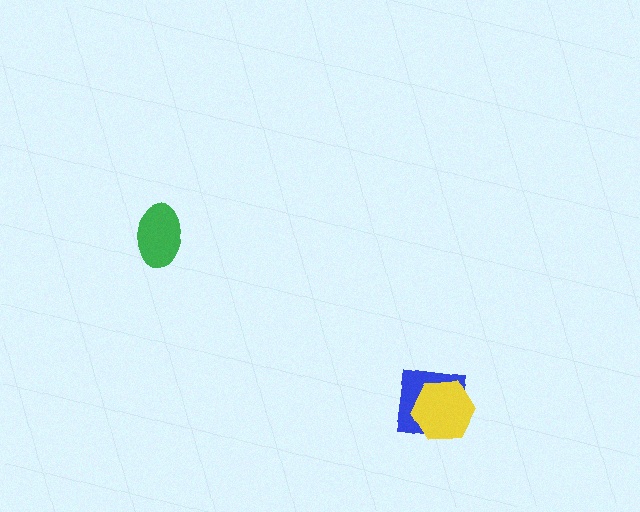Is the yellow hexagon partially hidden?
No, no other shape covers it.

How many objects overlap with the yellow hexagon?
1 object overlaps with the yellow hexagon.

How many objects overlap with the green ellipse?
0 objects overlap with the green ellipse.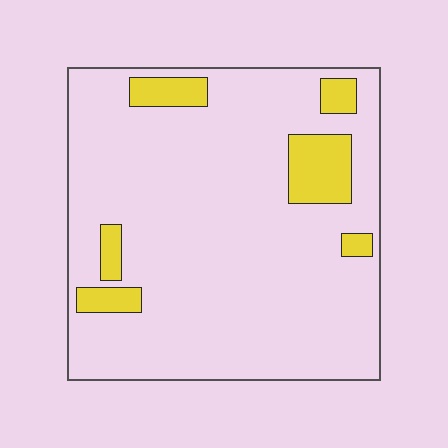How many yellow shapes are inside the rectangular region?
6.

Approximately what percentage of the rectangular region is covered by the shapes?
Approximately 10%.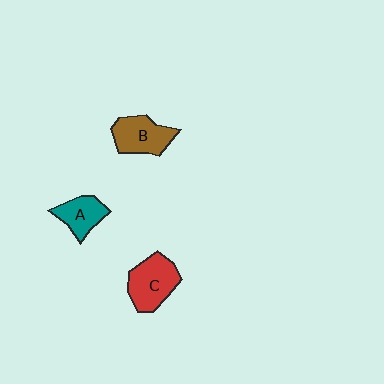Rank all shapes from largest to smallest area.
From largest to smallest: C (red), B (brown), A (teal).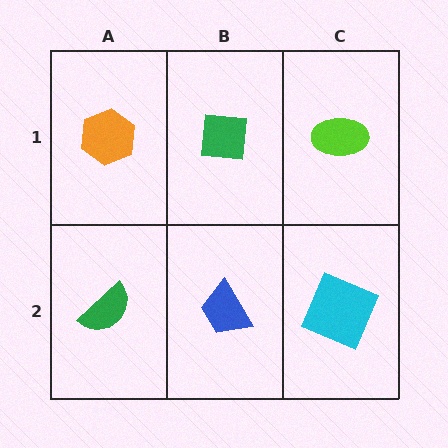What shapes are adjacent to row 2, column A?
An orange hexagon (row 1, column A), a blue trapezoid (row 2, column B).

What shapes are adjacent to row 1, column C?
A cyan square (row 2, column C), a green square (row 1, column B).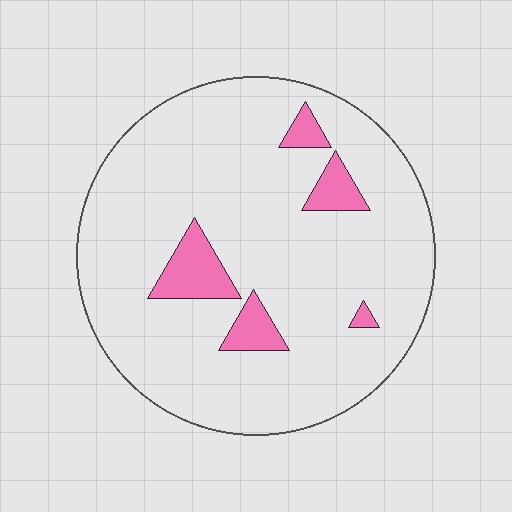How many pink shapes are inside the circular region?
5.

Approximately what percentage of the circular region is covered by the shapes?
Approximately 10%.